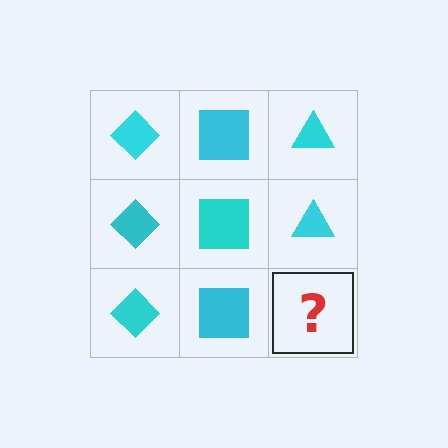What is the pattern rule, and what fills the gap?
The rule is that each column has a consistent shape. The gap should be filled with a cyan triangle.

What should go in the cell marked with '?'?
The missing cell should contain a cyan triangle.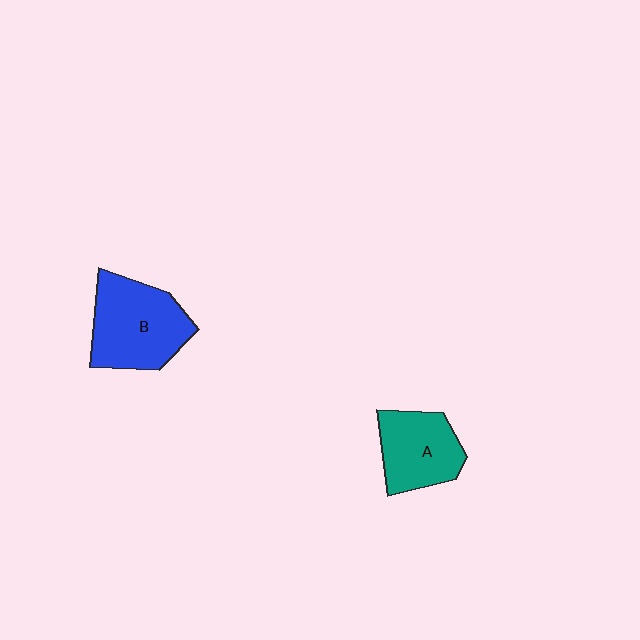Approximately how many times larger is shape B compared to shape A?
Approximately 1.3 times.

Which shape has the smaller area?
Shape A (teal).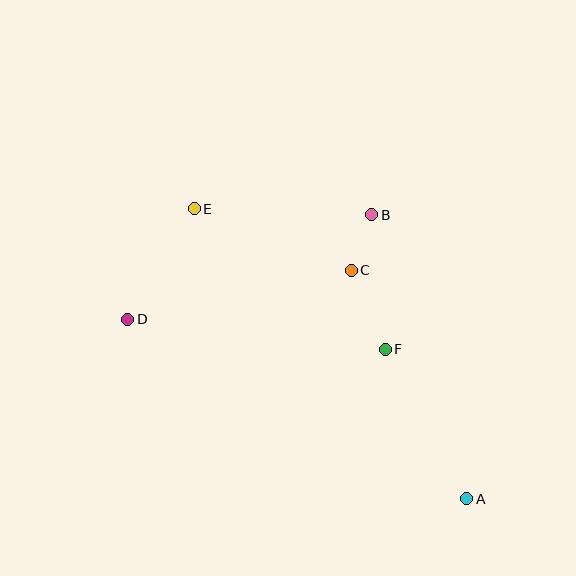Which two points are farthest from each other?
Points A and E are farthest from each other.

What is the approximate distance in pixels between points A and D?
The distance between A and D is approximately 384 pixels.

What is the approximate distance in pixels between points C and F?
The distance between C and F is approximately 86 pixels.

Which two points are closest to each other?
Points B and C are closest to each other.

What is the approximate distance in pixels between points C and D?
The distance between C and D is approximately 229 pixels.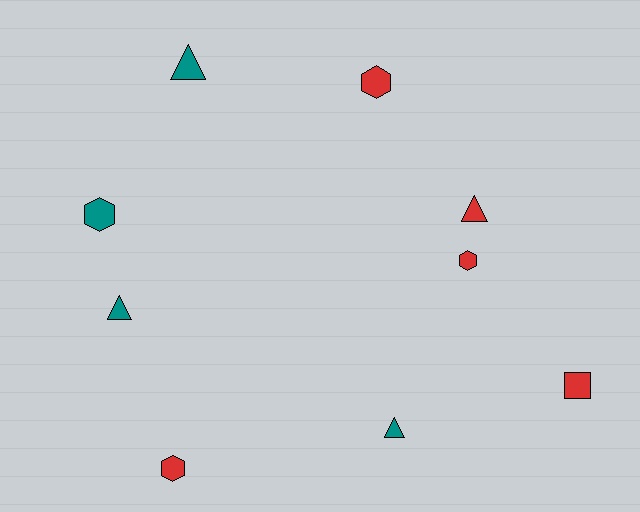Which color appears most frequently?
Red, with 5 objects.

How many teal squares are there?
There are no teal squares.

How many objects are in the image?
There are 9 objects.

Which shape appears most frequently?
Triangle, with 4 objects.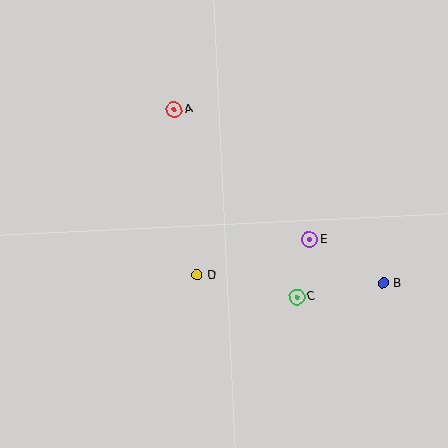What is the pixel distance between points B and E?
The distance between B and E is 85 pixels.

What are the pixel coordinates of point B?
Point B is at (383, 283).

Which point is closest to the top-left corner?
Point A is closest to the top-left corner.